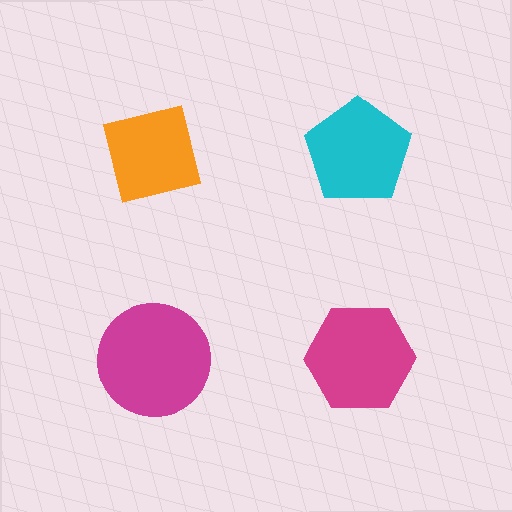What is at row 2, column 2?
A magenta hexagon.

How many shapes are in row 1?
2 shapes.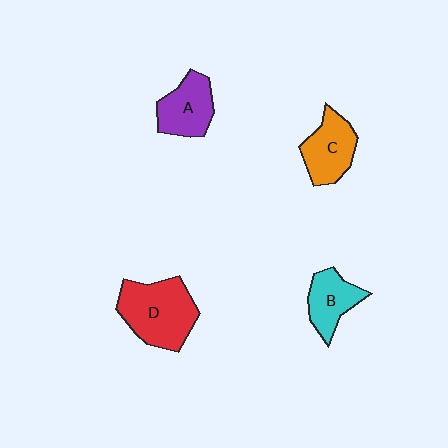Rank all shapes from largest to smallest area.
From largest to smallest: D (red), C (orange), A (purple), B (cyan).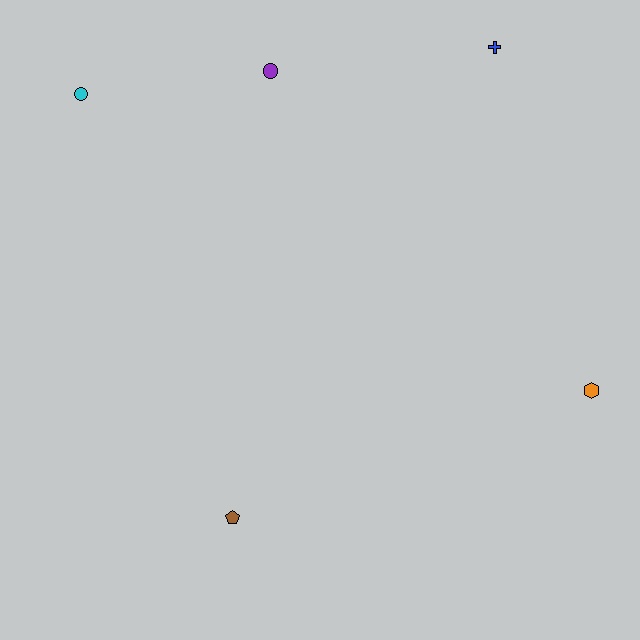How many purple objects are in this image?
There is 1 purple object.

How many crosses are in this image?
There is 1 cross.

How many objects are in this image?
There are 5 objects.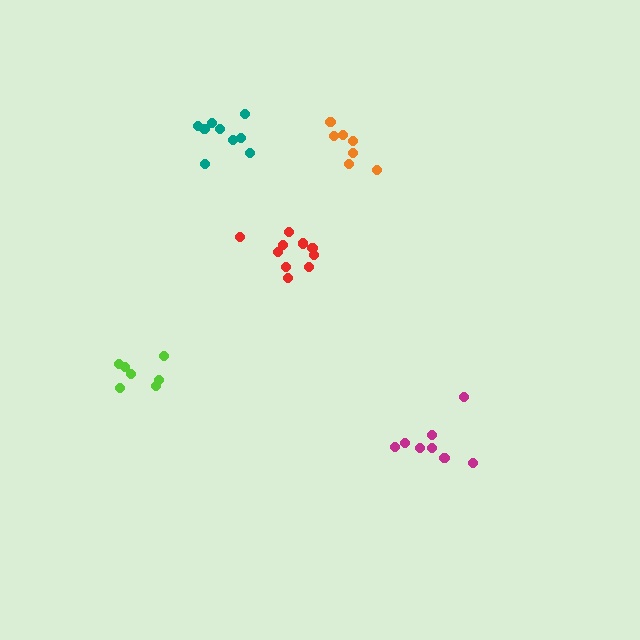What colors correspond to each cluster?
The clusters are colored: lime, teal, magenta, orange, red.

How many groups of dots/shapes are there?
There are 5 groups.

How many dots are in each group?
Group 1: 7 dots, Group 2: 9 dots, Group 3: 8 dots, Group 4: 7 dots, Group 5: 10 dots (41 total).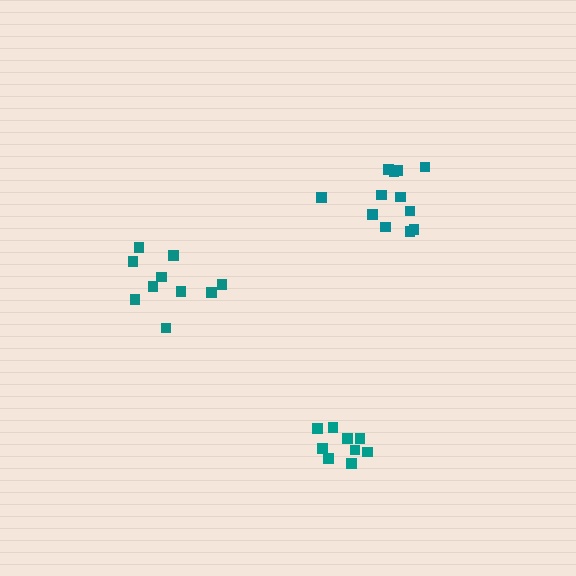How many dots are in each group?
Group 1: 12 dots, Group 2: 9 dots, Group 3: 10 dots (31 total).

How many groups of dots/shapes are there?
There are 3 groups.